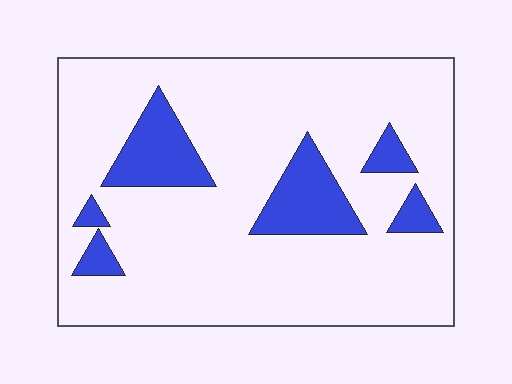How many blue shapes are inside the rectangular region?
6.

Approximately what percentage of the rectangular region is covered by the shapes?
Approximately 15%.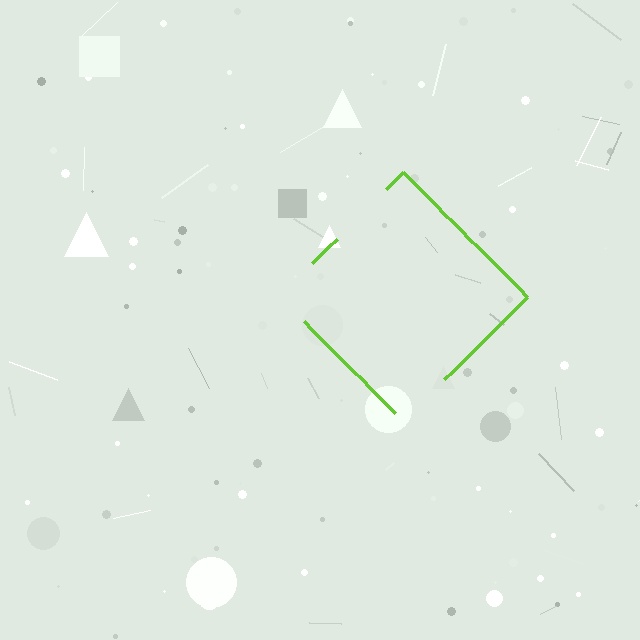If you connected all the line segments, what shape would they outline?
They would outline a diamond.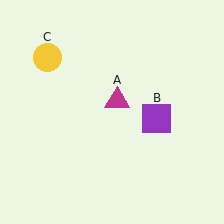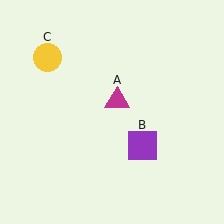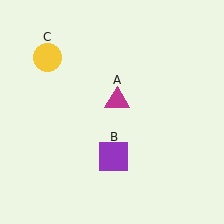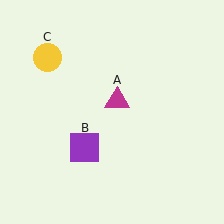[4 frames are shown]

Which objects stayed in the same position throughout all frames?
Magenta triangle (object A) and yellow circle (object C) remained stationary.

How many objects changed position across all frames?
1 object changed position: purple square (object B).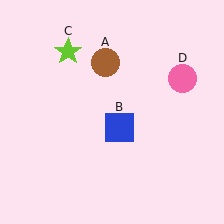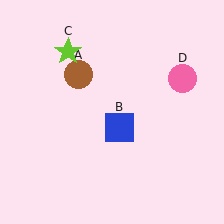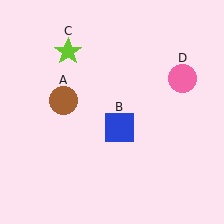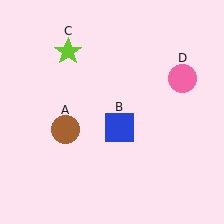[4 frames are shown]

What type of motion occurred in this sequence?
The brown circle (object A) rotated counterclockwise around the center of the scene.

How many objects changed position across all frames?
1 object changed position: brown circle (object A).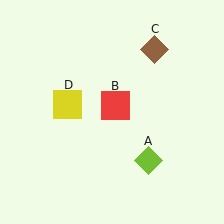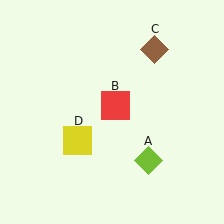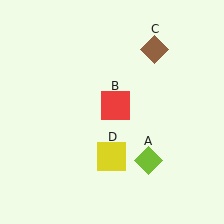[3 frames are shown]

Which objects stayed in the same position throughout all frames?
Lime diamond (object A) and red square (object B) and brown diamond (object C) remained stationary.